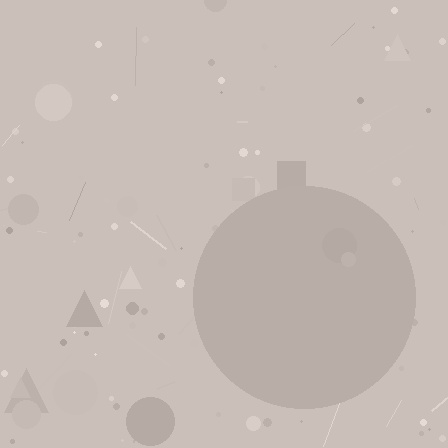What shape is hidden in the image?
A circle is hidden in the image.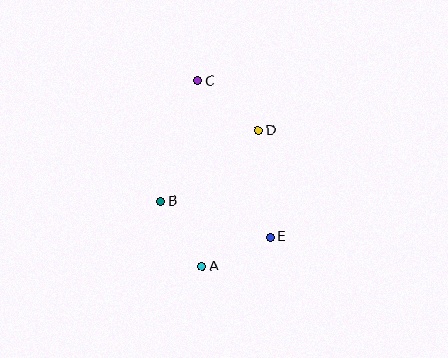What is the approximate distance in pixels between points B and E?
The distance between B and E is approximately 115 pixels.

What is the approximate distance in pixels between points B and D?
The distance between B and D is approximately 121 pixels.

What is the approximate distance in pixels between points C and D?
The distance between C and D is approximately 78 pixels.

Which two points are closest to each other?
Points A and E are closest to each other.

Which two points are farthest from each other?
Points A and C are farthest from each other.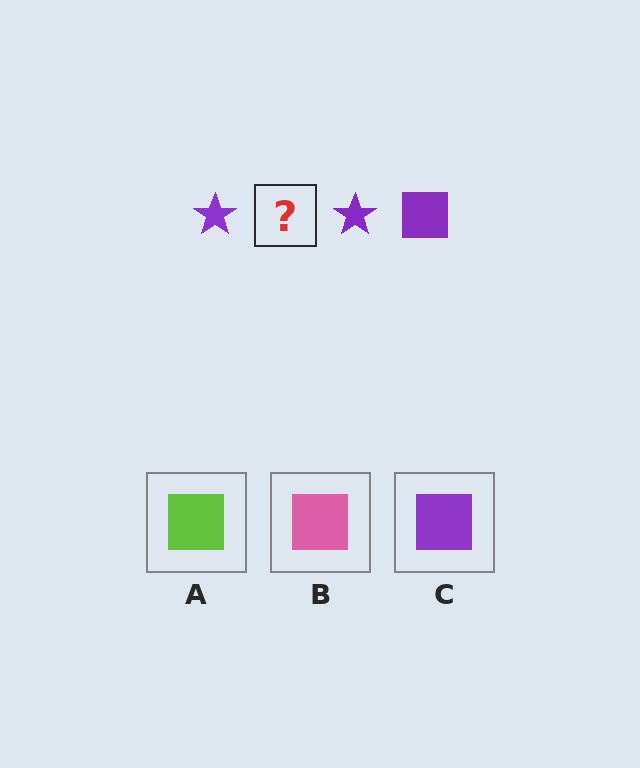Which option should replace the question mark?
Option C.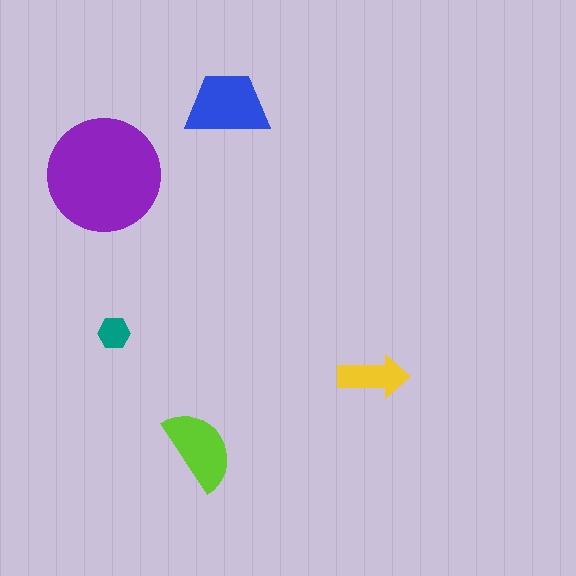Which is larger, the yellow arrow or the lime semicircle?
The lime semicircle.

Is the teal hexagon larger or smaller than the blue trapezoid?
Smaller.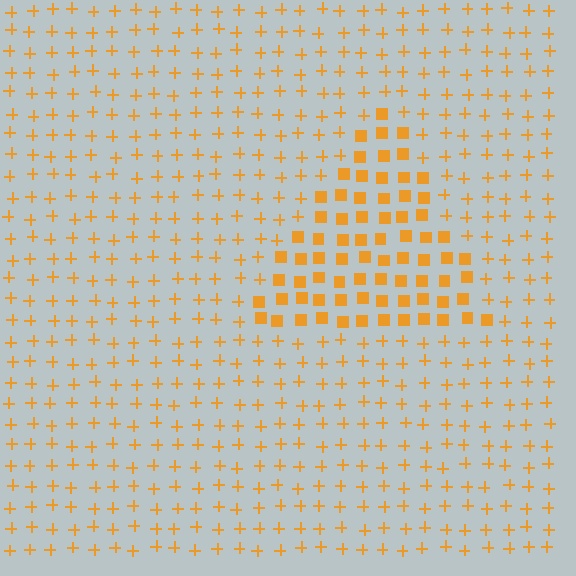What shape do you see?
I see a triangle.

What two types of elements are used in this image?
The image uses squares inside the triangle region and plus signs outside it.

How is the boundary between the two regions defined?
The boundary is defined by a change in element shape: squares inside vs. plus signs outside. All elements share the same color and spacing.